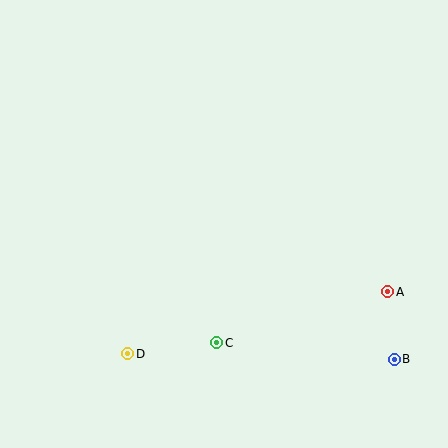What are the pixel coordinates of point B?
Point B is at (394, 359).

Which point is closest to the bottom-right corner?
Point B is closest to the bottom-right corner.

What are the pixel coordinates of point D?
Point D is at (128, 354).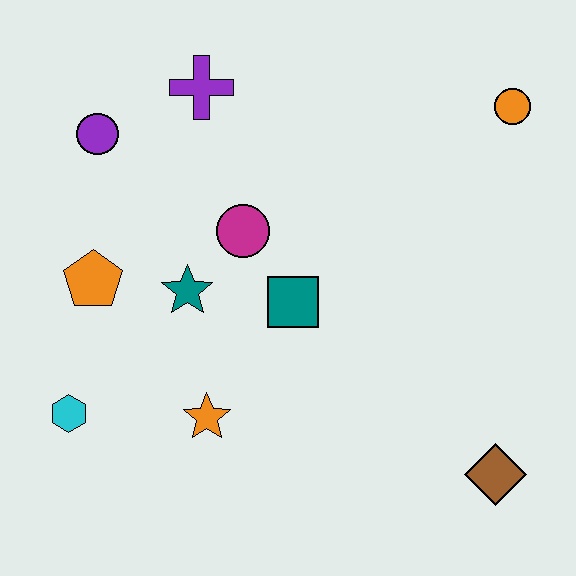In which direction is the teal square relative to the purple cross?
The teal square is below the purple cross.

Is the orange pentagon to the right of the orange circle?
No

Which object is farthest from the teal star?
The orange circle is farthest from the teal star.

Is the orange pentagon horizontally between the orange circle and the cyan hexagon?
Yes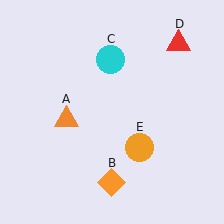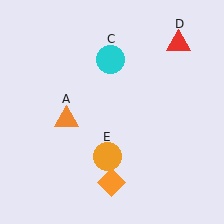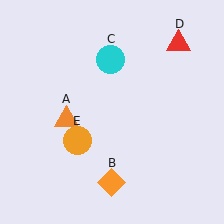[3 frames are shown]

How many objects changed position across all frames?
1 object changed position: orange circle (object E).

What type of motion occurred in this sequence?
The orange circle (object E) rotated clockwise around the center of the scene.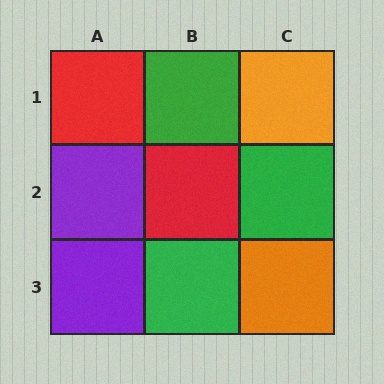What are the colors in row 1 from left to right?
Red, green, orange.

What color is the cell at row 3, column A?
Purple.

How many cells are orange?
2 cells are orange.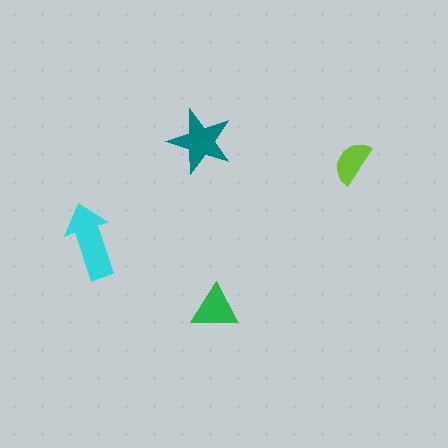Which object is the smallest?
The lime semicircle.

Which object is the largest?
The cyan arrow.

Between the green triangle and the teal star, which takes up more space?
The teal star.